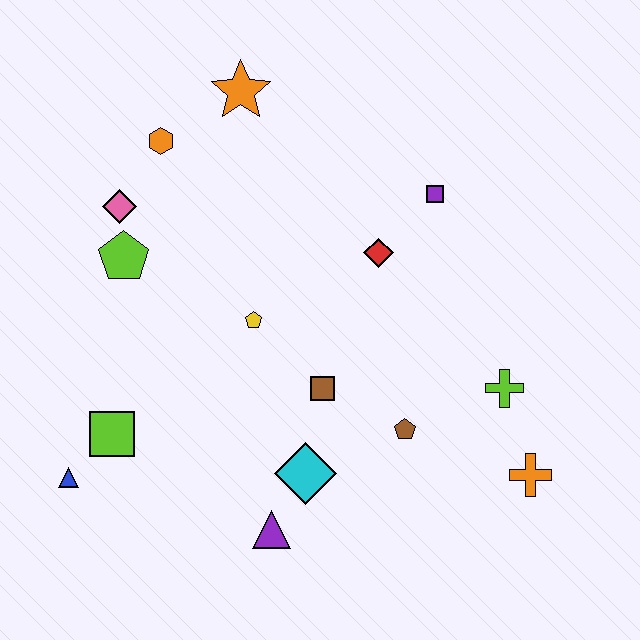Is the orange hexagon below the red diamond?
No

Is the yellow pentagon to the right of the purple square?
No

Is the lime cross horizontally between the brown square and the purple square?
No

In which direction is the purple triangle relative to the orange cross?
The purple triangle is to the left of the orange cross.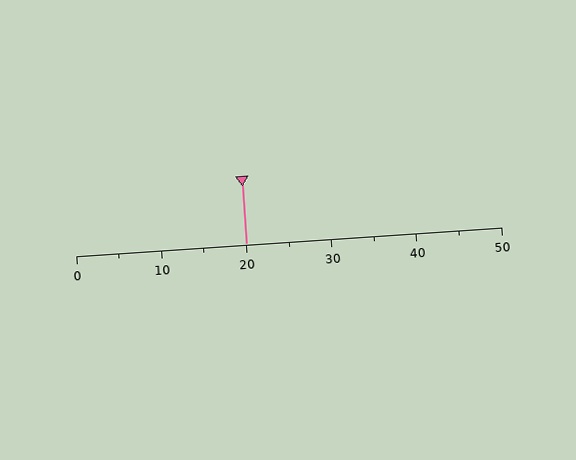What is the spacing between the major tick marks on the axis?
The major ticks are spaced 10 apart.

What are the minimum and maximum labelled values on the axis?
The axis runs from 0 to 50.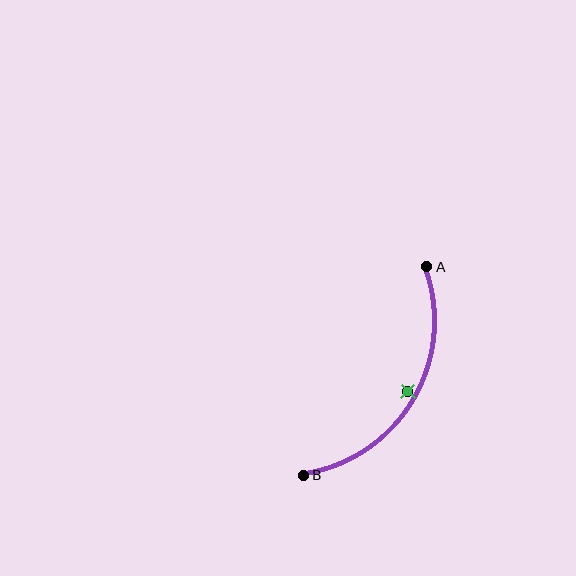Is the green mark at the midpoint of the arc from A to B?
No — the green mark does not lie on the arc at all. It sits slightly inside the curve.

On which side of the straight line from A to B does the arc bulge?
The arc bulges to the right of the straight line connecting A and B.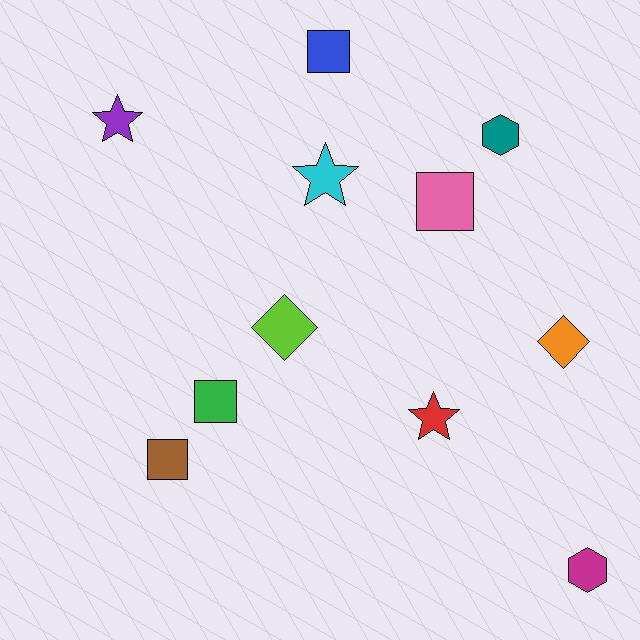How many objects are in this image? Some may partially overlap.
There are 11 objects.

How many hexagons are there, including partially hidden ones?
There are 2 hexagons.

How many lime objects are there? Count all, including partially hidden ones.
There is 1 lime object.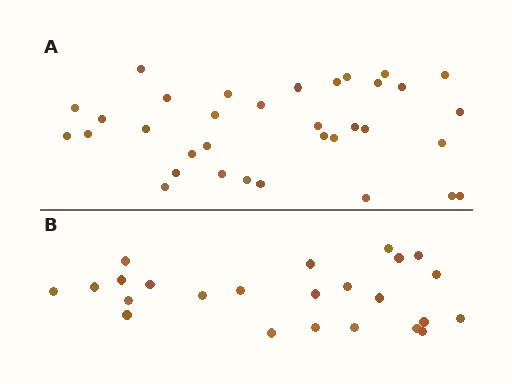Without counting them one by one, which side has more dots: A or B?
Region A (the top region) has more dots.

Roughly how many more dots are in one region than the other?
Region A has roughly 10 or so more dots than region B.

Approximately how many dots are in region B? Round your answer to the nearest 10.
About 20 dots. (The exact count is 24, which rounds to 20.)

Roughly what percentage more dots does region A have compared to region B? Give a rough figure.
About 40% more.